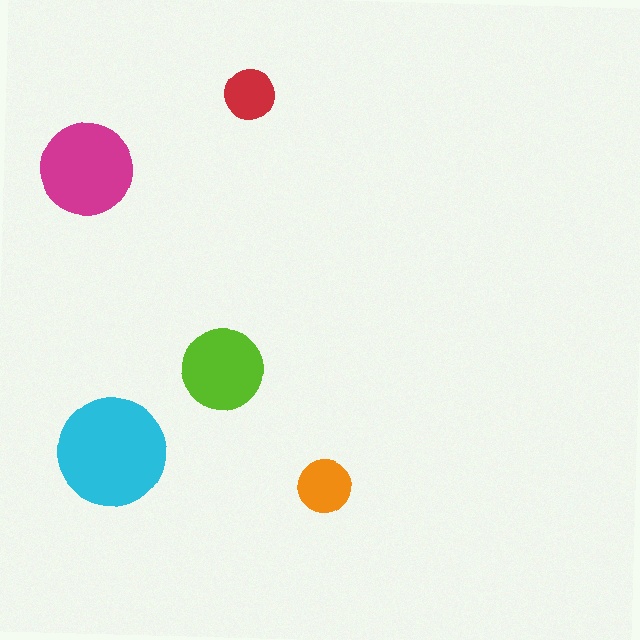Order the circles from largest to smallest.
the cyan one, the magenta one, the lime one, the orange one, the red one.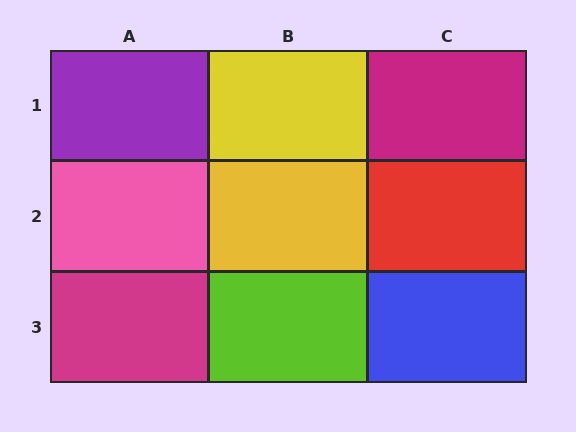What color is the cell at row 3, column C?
Blue.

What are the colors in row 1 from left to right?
Purple, yellow, magenta.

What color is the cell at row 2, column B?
Yellow.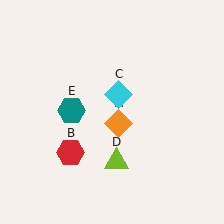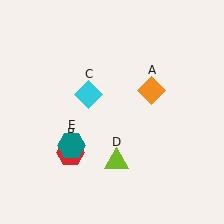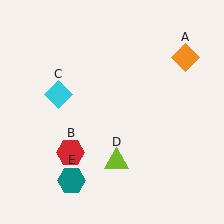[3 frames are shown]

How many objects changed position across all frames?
3 objects changed position: orange diamond (object A), cyan diamond (object C), teal hexagon (object E).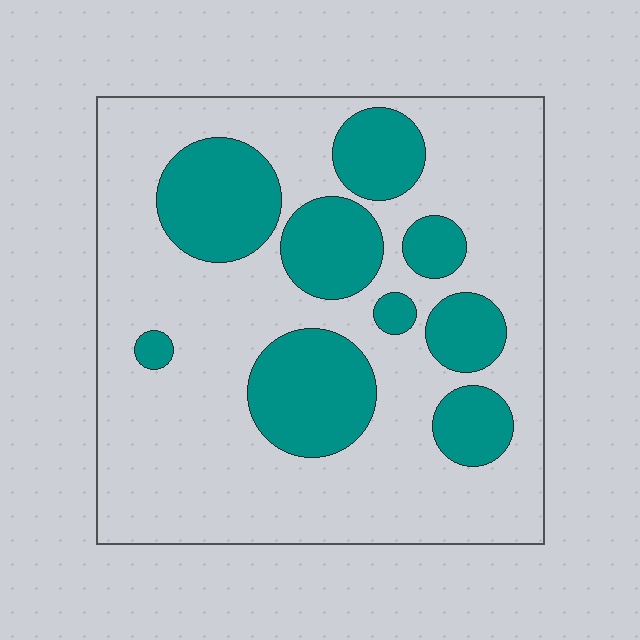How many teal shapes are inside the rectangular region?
9.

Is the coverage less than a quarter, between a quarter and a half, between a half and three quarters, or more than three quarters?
Between a quarter and a half.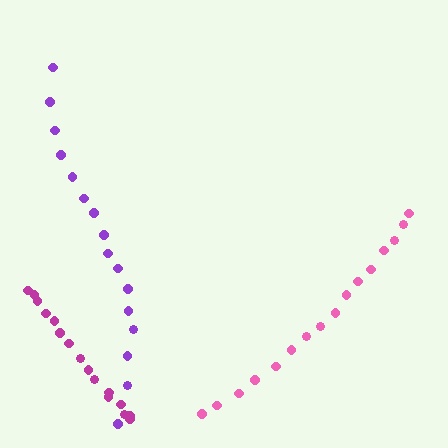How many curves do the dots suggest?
There are 3 distinct paths.